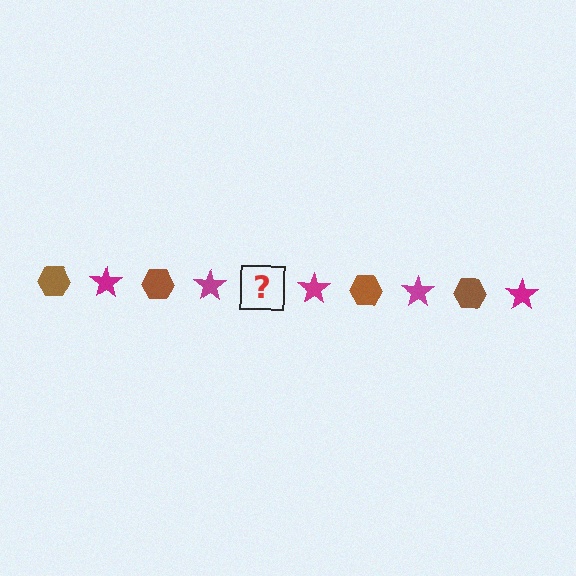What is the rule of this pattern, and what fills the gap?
The rule is that the pattern alternates between brown hexagon and magenta star. The gap should be filled with a brown hexagon.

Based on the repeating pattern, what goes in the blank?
The blank should be a brown hexagon.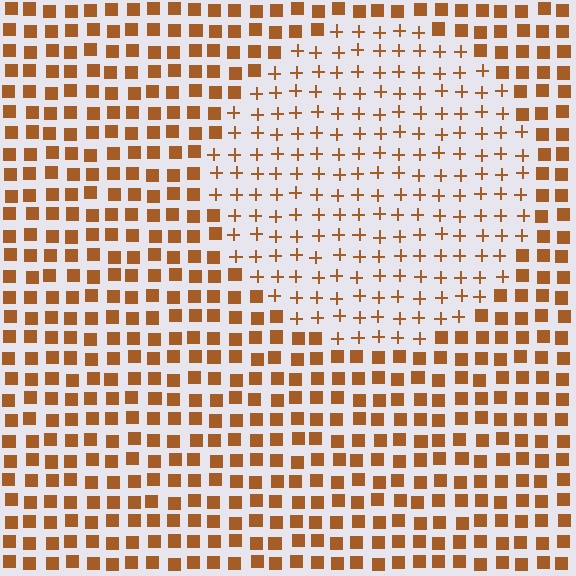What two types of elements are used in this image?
The image uses plus signs inside the circle region and squares outside it.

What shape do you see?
I see a circle.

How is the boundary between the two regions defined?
The boundary is defined by a change in element shape: plus signs inside vs. squares outside. All elements share the same color and spacing.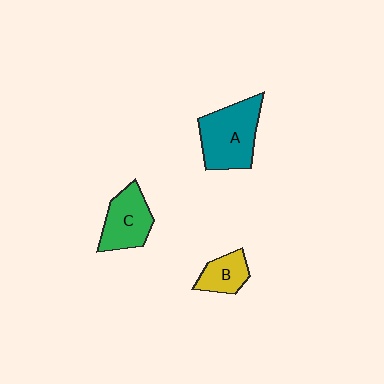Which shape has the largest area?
Shape A (teal).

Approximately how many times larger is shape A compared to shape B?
Approximately 2.1 times.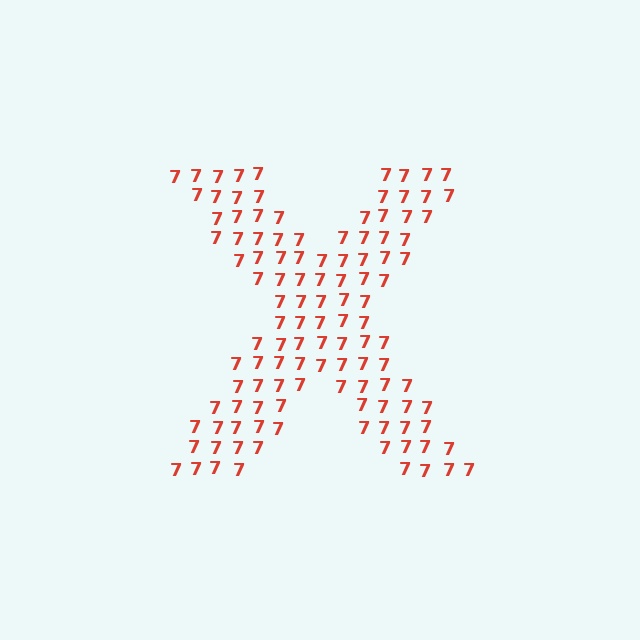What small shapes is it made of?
It is made of small digit 7's.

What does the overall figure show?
The overall figure shows the letter X.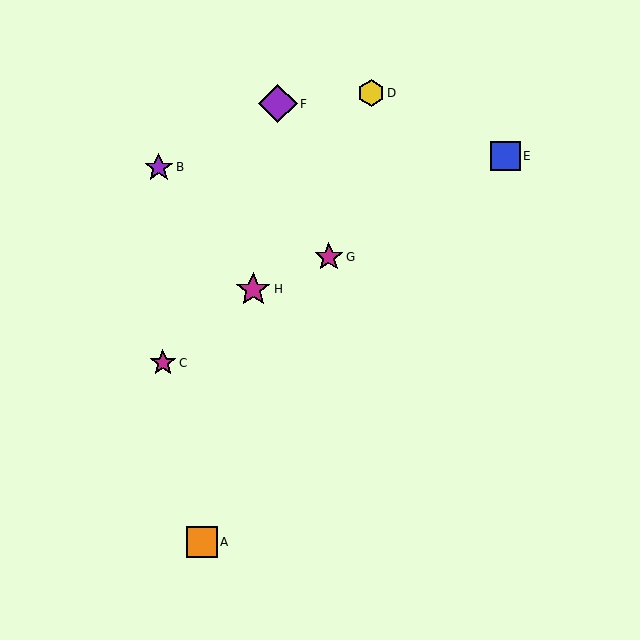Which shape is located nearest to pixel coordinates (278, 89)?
The purple diamond (labeled F) at (278, 104) is nearest to that location.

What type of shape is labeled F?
Shape F is a purple diamond.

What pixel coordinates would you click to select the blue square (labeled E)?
Click at (505, 156) to select the blue square E.